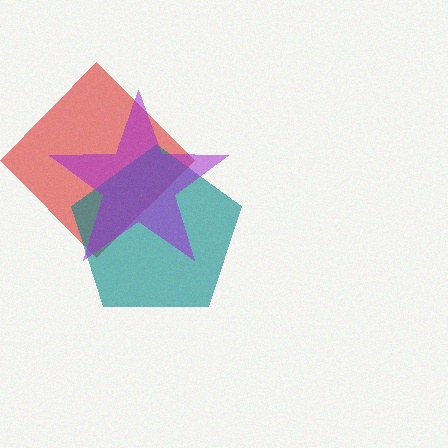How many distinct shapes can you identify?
There are 3 distinct shapes: a red diamond, a teal pentagon, a purple star.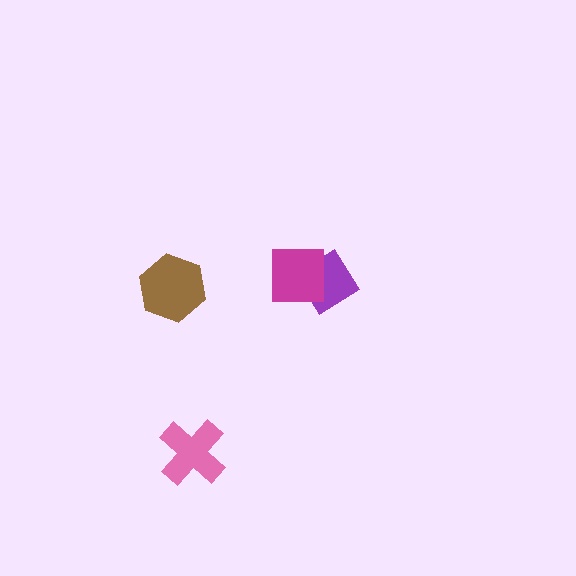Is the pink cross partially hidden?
No, no other shape covers it.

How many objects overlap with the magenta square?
1 object overlaps with the magenta square.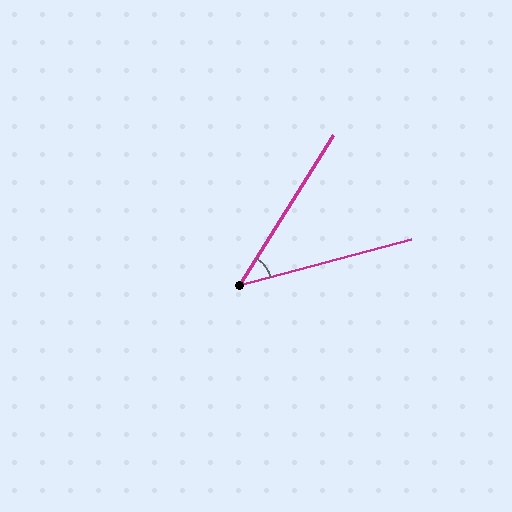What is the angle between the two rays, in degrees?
Approximately 43 degrees.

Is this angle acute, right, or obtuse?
It is acute.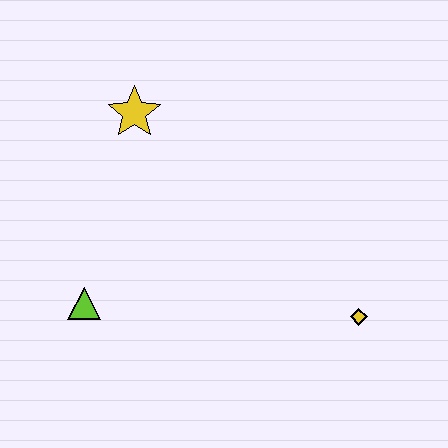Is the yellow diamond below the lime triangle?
Yes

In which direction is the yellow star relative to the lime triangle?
The yellow star is above the lime triangle.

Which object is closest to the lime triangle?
The yellow star is closest to the lime triangle.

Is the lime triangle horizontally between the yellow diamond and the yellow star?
No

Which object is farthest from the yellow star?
The yellow diamond is farthest from the yellow star.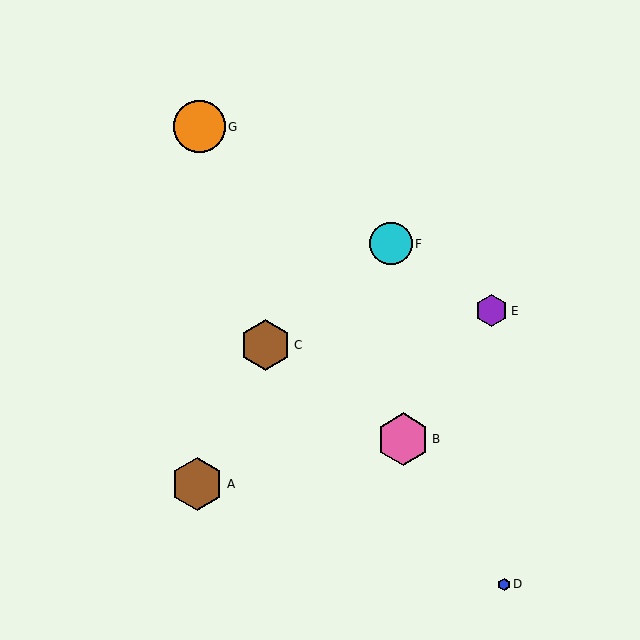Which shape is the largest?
The brown hexagon (labeled A) is the largest.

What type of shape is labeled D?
Shape D is a blue hexagon.